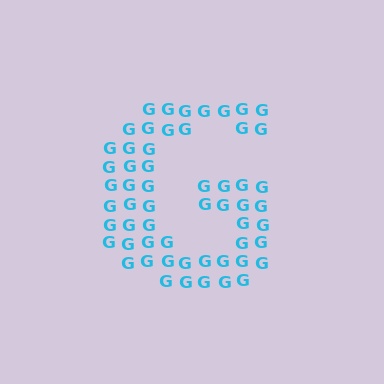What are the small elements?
The small elements are letter G's.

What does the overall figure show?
The overall figure shows the letter G.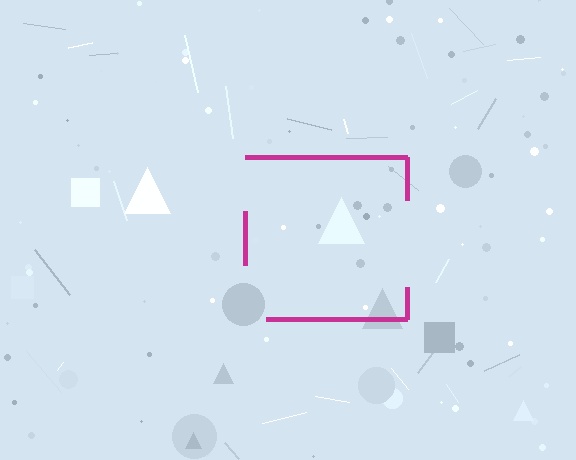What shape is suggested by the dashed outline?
The dashed outline suggests a square.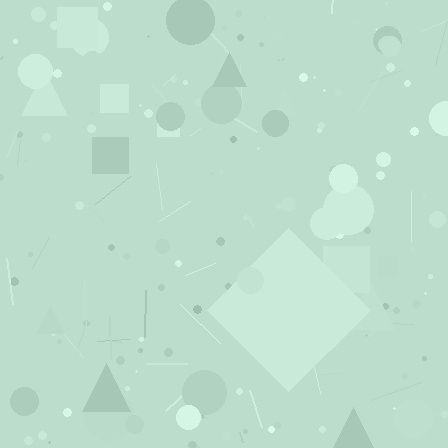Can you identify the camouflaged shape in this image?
The camouflaged shape is a diamond.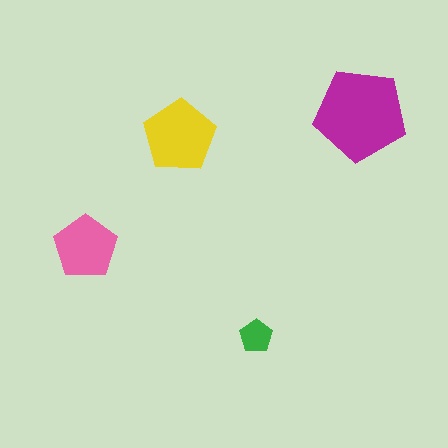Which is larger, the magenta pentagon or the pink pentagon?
The magenta one.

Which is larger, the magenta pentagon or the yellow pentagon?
The magenta one.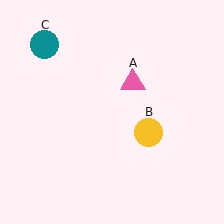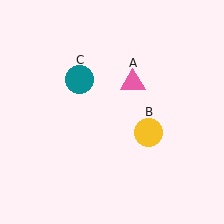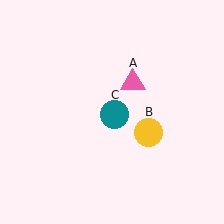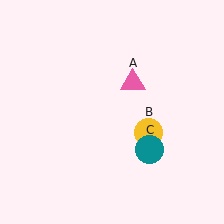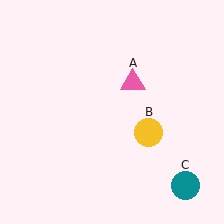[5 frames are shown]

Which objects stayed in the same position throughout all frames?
Pink triangle (object A) and yellow circle (object B) remained stationary.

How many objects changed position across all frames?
1 object changed position: teal circle (object C).